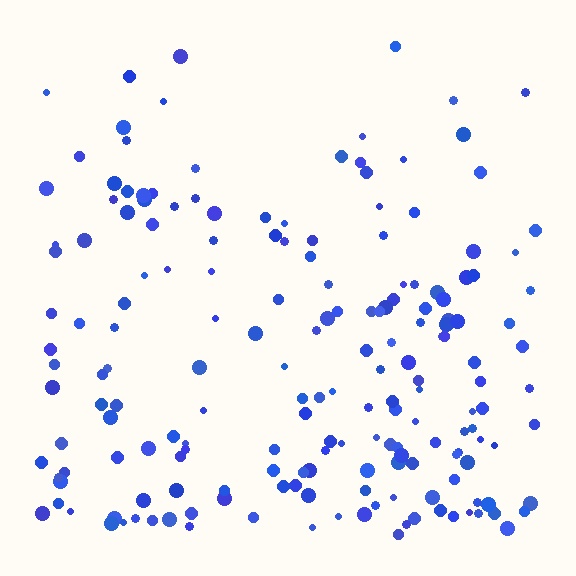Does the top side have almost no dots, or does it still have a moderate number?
Still a moderate number, just noticeably fewer than the bottom.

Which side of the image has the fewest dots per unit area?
The top.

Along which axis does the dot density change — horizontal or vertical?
Vertical.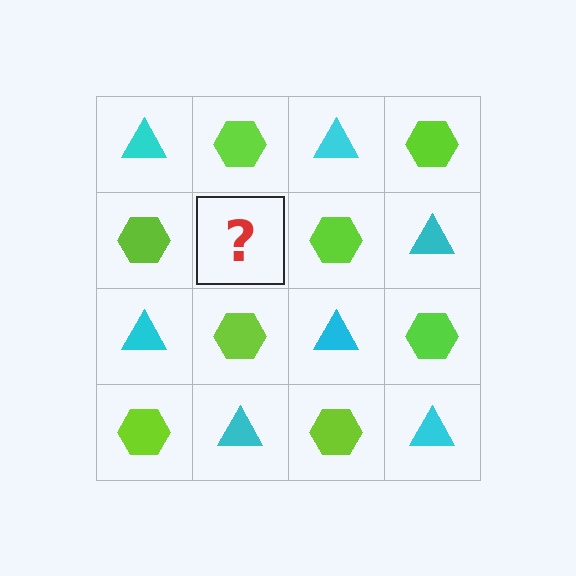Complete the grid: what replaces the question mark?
The question mark should be replaced with a cyan triangle.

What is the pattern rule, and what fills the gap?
The rule is that it alternates cyan triangle and lime hexagon in a checkerboard pattern. The gap should be filled with a cyan triangle.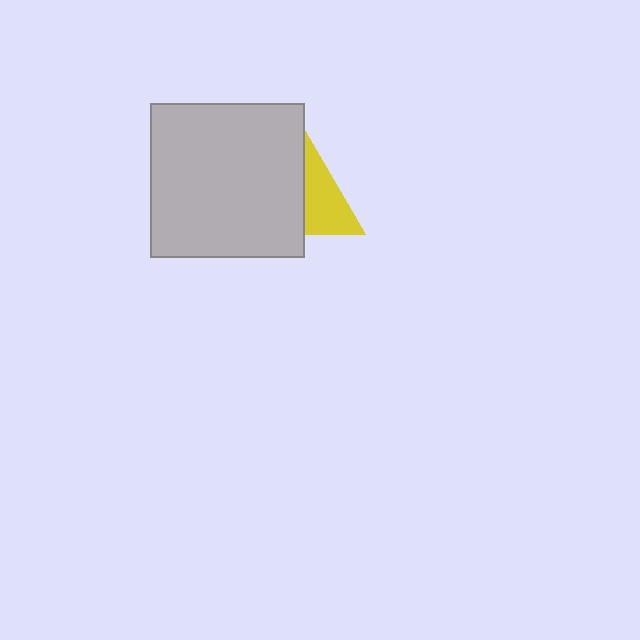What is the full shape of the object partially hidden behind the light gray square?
The partially hidden object is a yellow triangle.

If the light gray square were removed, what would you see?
You would see the complete yellow triangle.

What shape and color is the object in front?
The object in front is a light gray square.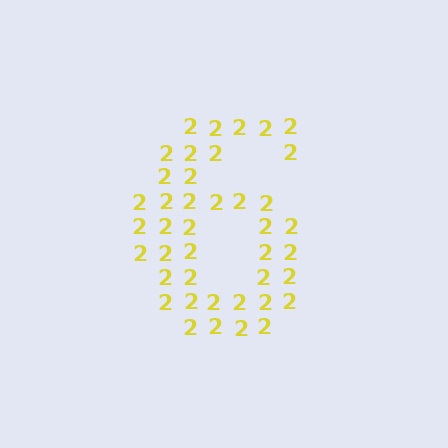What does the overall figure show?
The overall figure shows the digit 6.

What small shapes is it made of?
It is made of small digit 2's.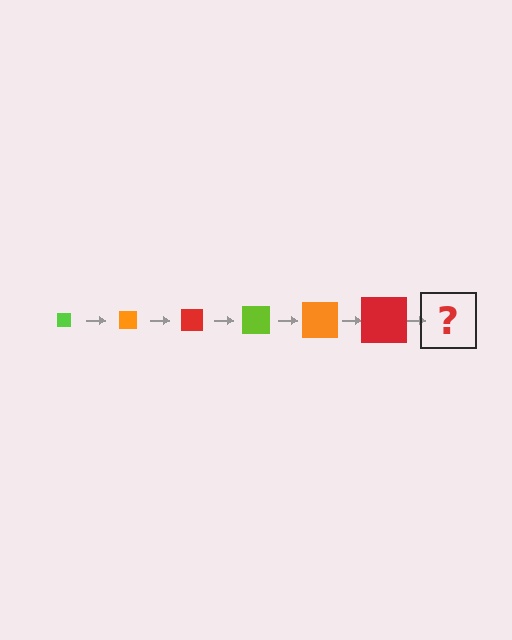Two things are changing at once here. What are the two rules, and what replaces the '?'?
The two rules are that the square grows larger each step and the color cycles through lime, orange, and red. The '?' should be a lime square, larger than the previous one.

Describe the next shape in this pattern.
It should be a lime square, larger than the previous one.